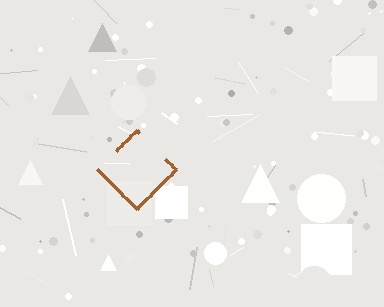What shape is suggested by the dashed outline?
The dashed outline suggests a diamond.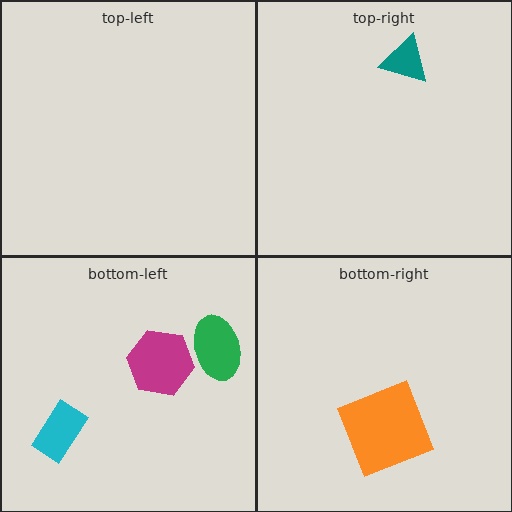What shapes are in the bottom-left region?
The magenta hexagon, the green ellipse, the cyan rectangle.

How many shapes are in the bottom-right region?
1.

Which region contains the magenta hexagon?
The bottom-left region.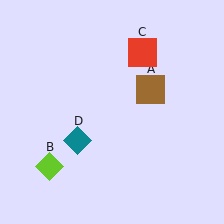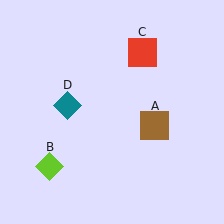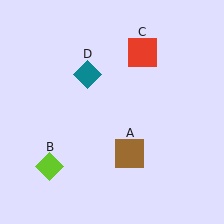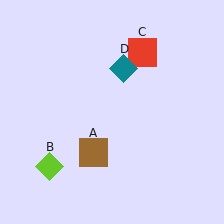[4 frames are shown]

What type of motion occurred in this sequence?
The brown square (object A), teal diamond (object D) rotated clockwise around the center of the scene.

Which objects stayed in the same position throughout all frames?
Lime diamond (object B) and red square (object C) remained stationary.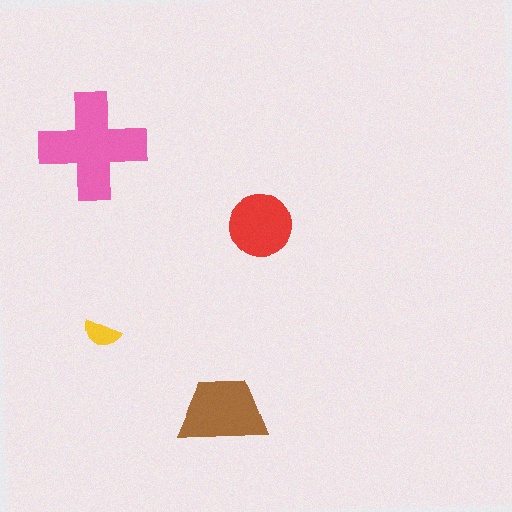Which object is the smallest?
The yellow semicircle.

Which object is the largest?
The pink cross.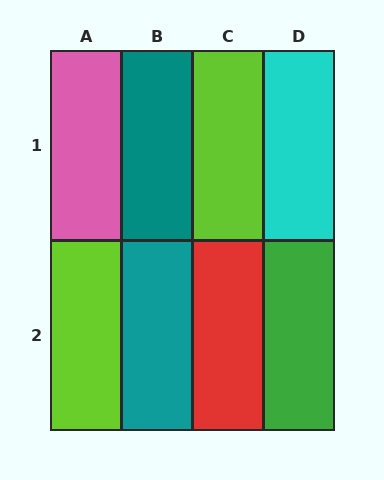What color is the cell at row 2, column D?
Green.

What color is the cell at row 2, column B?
Teal.